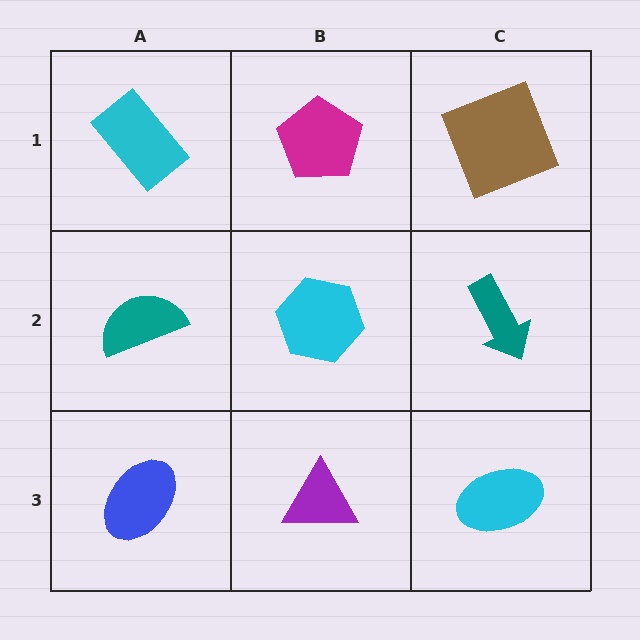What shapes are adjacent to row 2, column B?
A magenta pentagon (row 1, column B), a purple triangle (row 3, column B), a teal semicircle (row 2, column A), a teal arrow (row 2, column C).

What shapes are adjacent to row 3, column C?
A teal arrow (row 2, column C), a purple triangle (row 3, column B).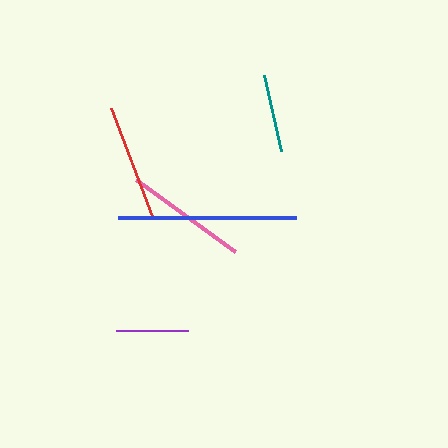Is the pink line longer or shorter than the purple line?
The pink line is longer than the purple line.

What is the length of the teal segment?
The teal segment is approximately 78 pixels long.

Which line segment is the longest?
The blue line is the longest at approximately 178 pixels.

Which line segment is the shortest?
The purple line is the shortest at approximately 71 pixels.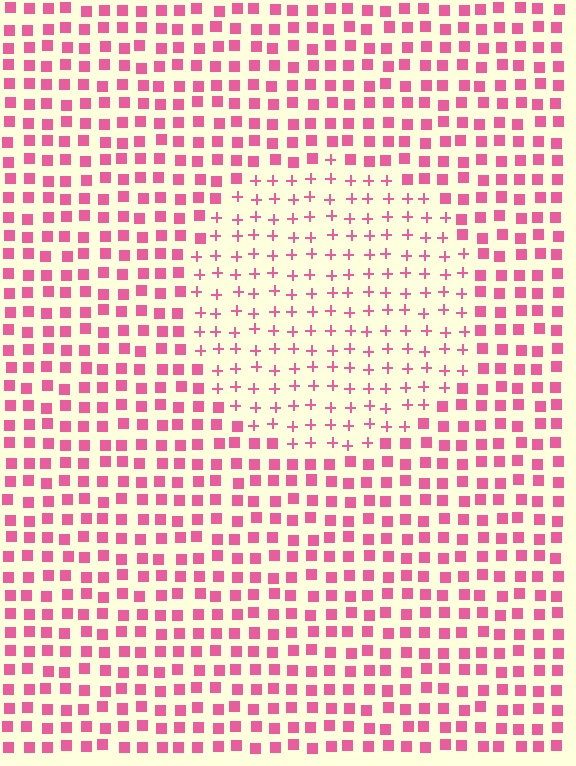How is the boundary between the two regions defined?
The boundary is defined by a change in element shape: plus signs inside vs. squares outside. All elements share the same color and spacing.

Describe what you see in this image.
The image is filled with small pink elements arranged in a uniform grid. A circle-shaped region contains plus signs, while the surrounding area contains squares. The boundary is defined purely by the change in element shape.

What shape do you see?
I see a circle.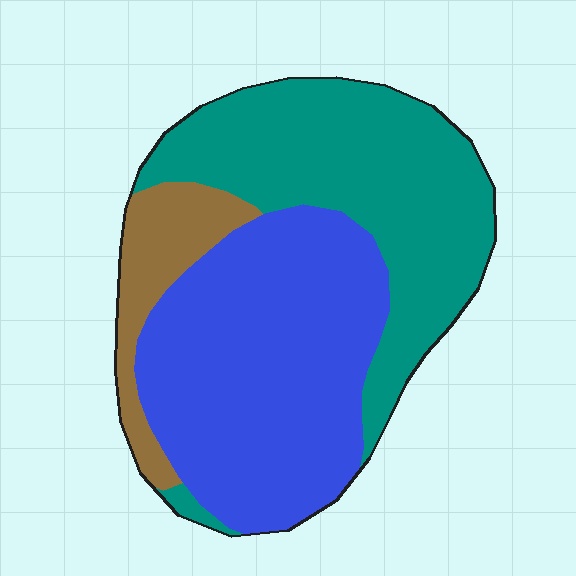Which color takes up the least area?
Brown, at roughly 10%.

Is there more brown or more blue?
Blue.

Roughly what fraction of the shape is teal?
Teal takes up about two fifths (2/5) of the shape.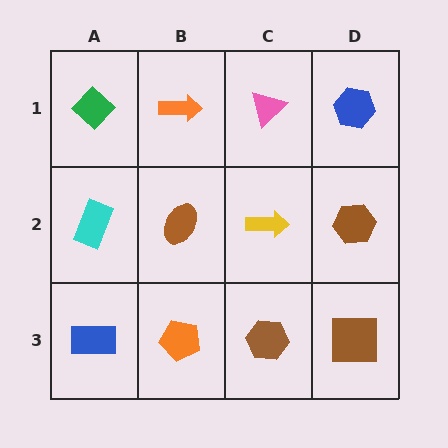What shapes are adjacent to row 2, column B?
An orange arrow (row 1, column B), an orange pentagon (row 3, column B), a cyan rectangle (row 2, column A), a yellow arrow (row 2, column C).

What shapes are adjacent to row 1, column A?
A cyan rectangle (row 2, column A), an orange arrow (row 1, column B).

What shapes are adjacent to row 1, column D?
A brown hexagon (row 2, column D), a pink triangle (row 1, column C).